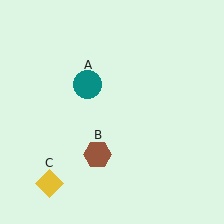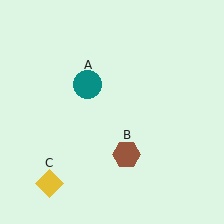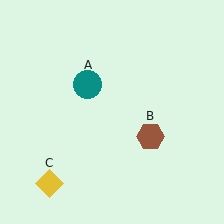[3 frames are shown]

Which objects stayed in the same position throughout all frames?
Teal circle (object A) and yellow diamond (object C) remained stationary.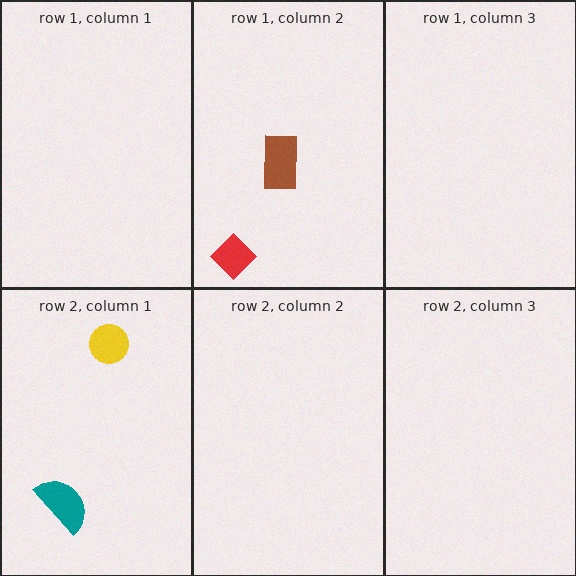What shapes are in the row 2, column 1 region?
The teal semicircle, the yellow circle.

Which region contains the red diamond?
The row 1, column 2 region.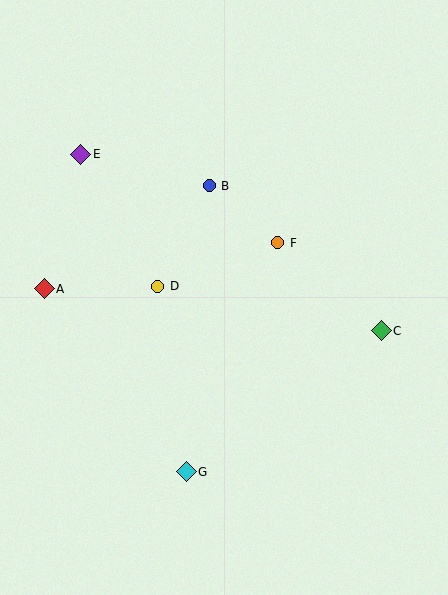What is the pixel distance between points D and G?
The distance between D and G is 188 pixels.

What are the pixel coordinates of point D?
Point D is at (158, 286).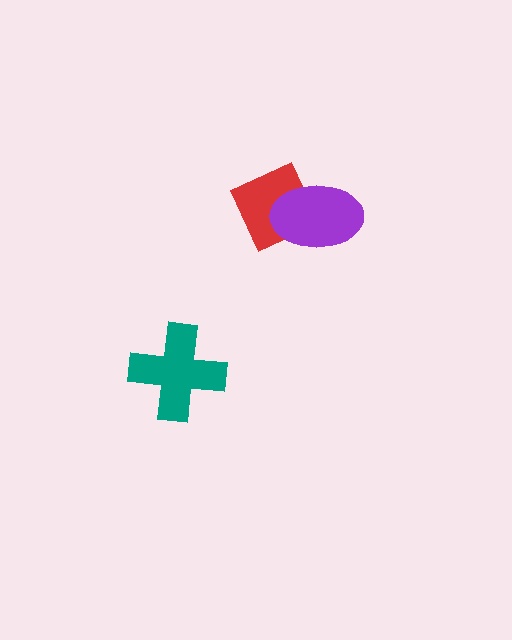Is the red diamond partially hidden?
Yes, it is partially covered by another shape.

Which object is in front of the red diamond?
The purple ellipse is in front of the red diamond.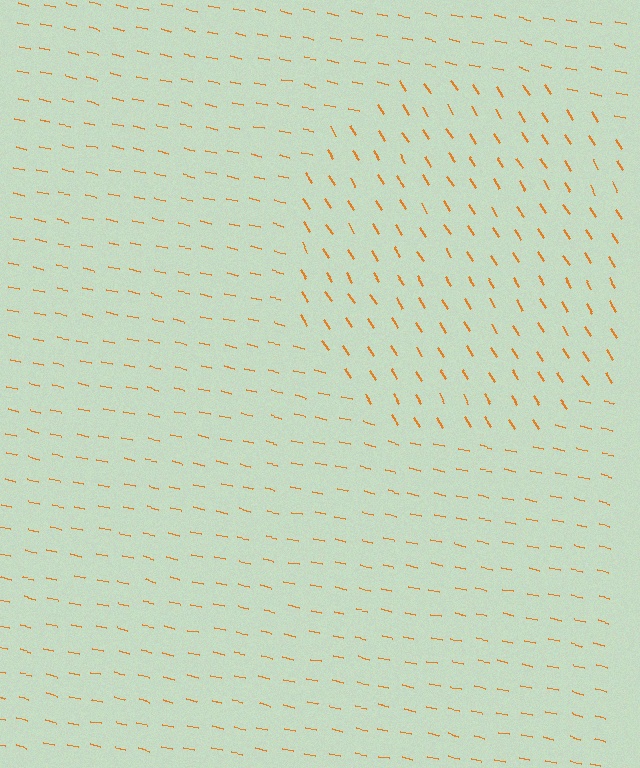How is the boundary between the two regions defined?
The boundary is defined purely by a change in line orientation (approximately 45 degrees difference). All lines are the same color and thickness.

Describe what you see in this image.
The image is filled with small orange line segments. A circle region in the image has lines oriented differently from the surrounding lines, creating a visible texture boundary.